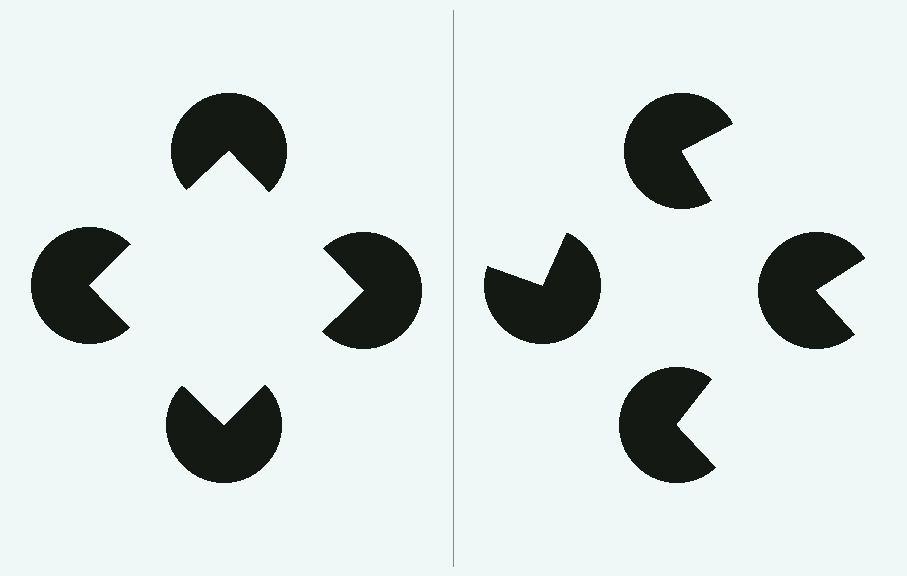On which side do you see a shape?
An illusory square appears on the left side. On the right side the wedge cuts are rotated, so no coherent shape forms.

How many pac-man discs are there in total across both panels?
8 — 4 on each side.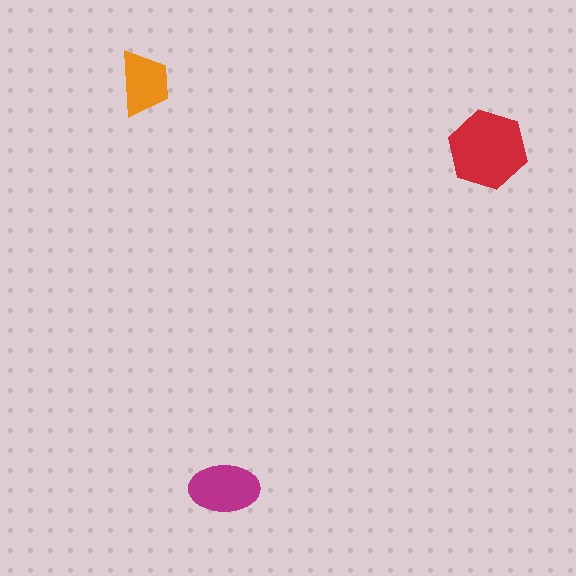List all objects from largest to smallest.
The red hexagon, the magenta ellipse, the orange trapezoid.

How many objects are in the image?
There are 3 objects in the image.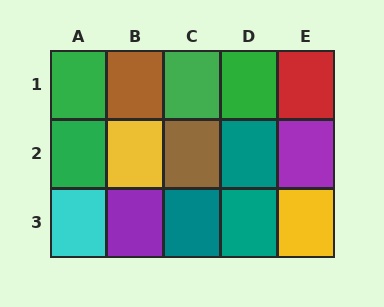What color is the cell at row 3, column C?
Teal.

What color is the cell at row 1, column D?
Green.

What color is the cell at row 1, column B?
Brown.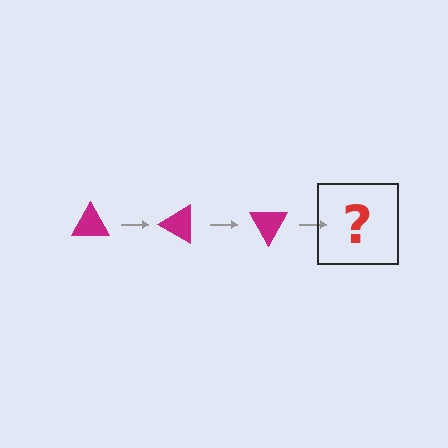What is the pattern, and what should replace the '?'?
The pattern is that the triangle rotates 30 degrees each step. The '?' should be a magenta triangle rotated 90 degrees.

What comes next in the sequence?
The next element should be a magenta triangle rotated 90 degrees.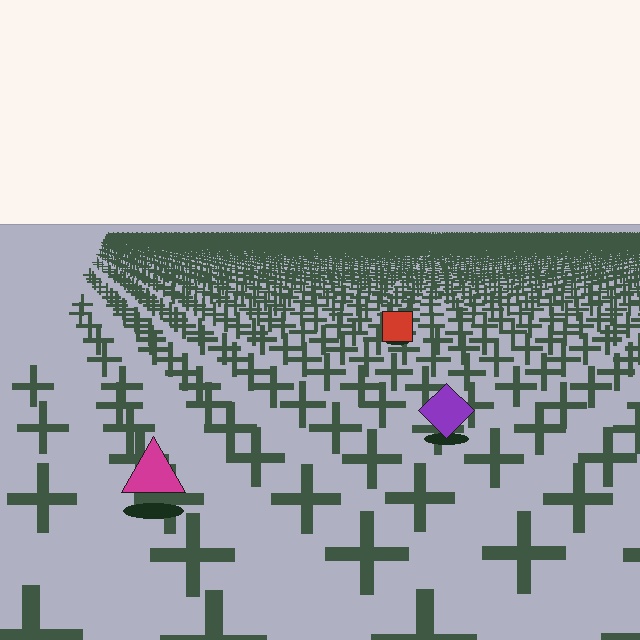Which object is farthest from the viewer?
The red square is farthest from the viewer. It appears smaller and the ground texture around it is denser.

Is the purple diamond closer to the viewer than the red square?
Yes. The purple diamond is closer — you can tell from the texture gradient: the ground texture is coarser near it.